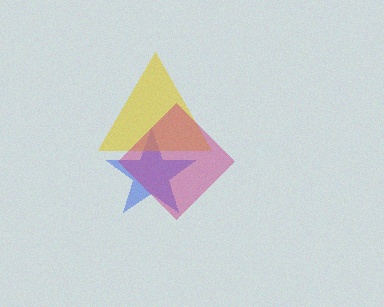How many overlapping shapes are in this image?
There are 3 overlapping shapes in the image.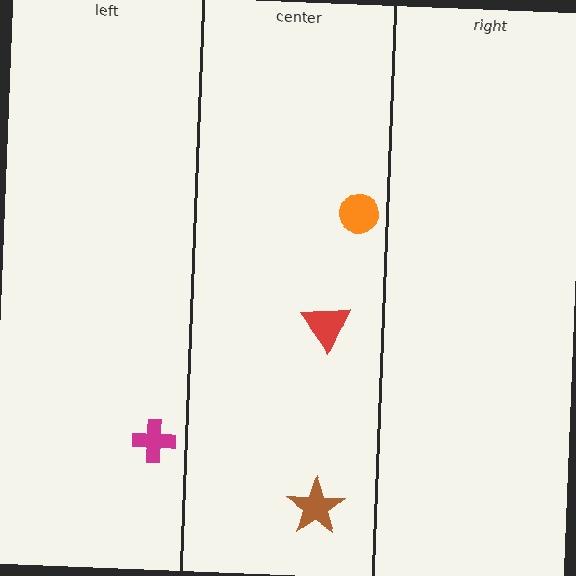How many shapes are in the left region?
1.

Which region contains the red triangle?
The center region.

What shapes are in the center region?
The orange circle, the brown star, the red triangle.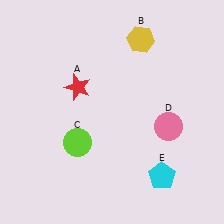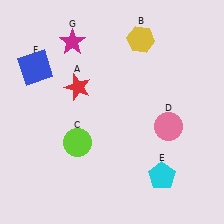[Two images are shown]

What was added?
A blue square (F), a magenta star (G) were added in Image 2.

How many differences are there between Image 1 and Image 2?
There are 2 differences between the two images.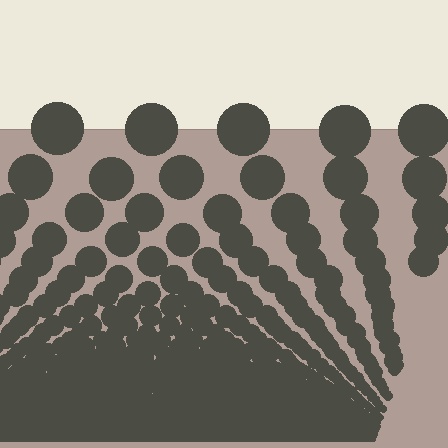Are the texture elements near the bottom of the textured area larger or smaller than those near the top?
Smaller. The gradient is inverted — elements near the bottom are smaller and denser.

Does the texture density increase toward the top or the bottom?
Density increases toward the bottom.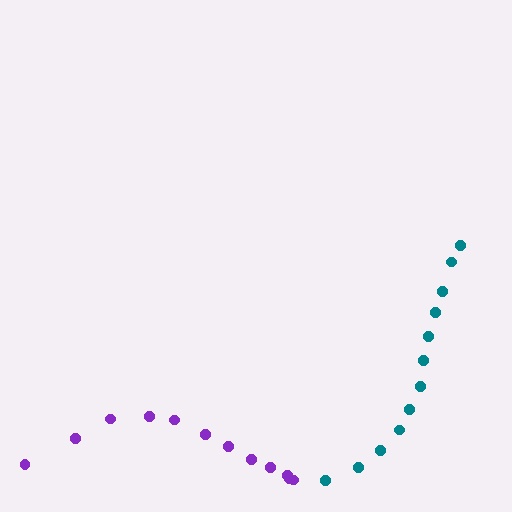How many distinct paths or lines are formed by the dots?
There are 2 distinct paths.